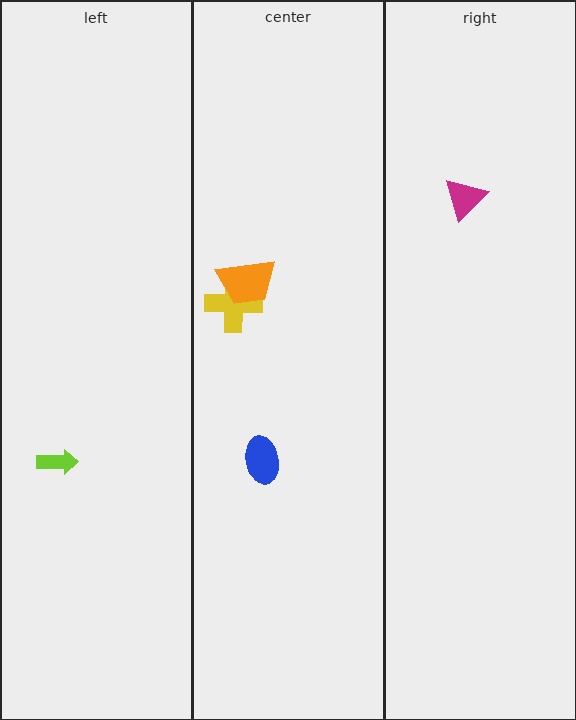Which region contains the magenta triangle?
The right region.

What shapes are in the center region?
The yellow cross, the orange trapezoid, the blue ellipse.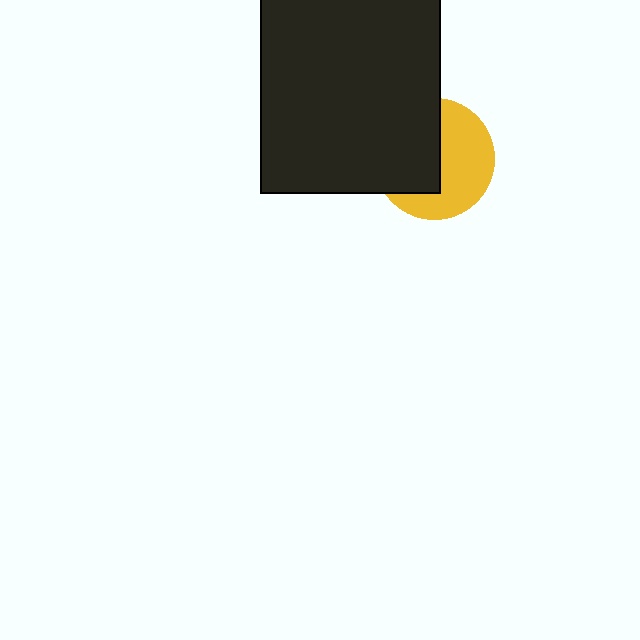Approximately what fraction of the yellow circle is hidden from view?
Roughly 48% of the yellow circle is hidden behind the black rectangle.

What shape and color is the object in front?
The object in front is a black rectangle.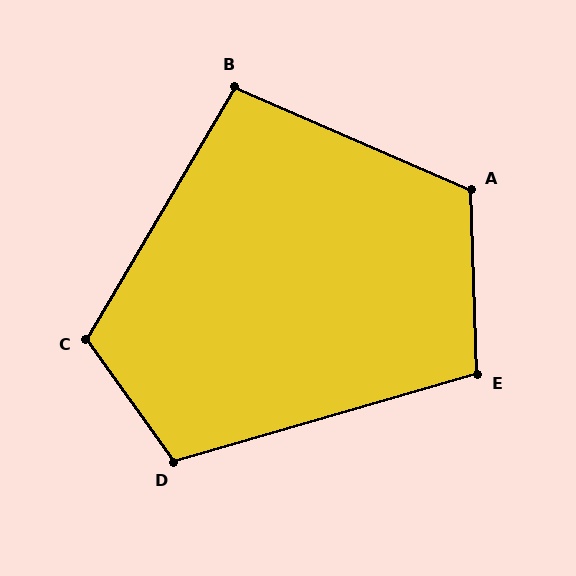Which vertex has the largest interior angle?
A, at approximately 115 degrees.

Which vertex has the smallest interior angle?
B, at approximately 97 degrees.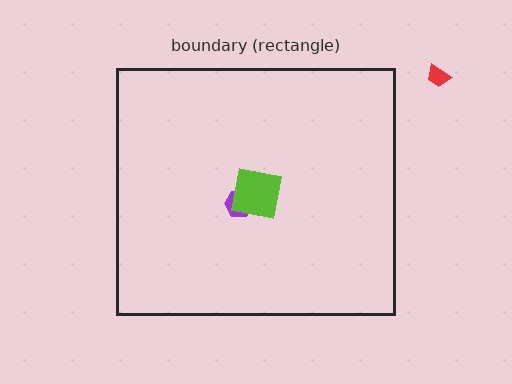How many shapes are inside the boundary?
2 inside, 1 outside.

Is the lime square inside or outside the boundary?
Inside.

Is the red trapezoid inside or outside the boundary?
Outside.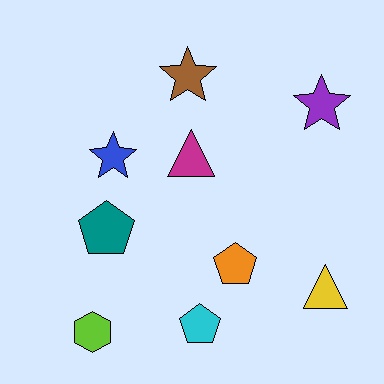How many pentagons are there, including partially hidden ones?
There are 3 pentagons.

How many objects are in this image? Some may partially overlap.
There are 9 objects.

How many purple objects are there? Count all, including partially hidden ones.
There is 1 purple object.